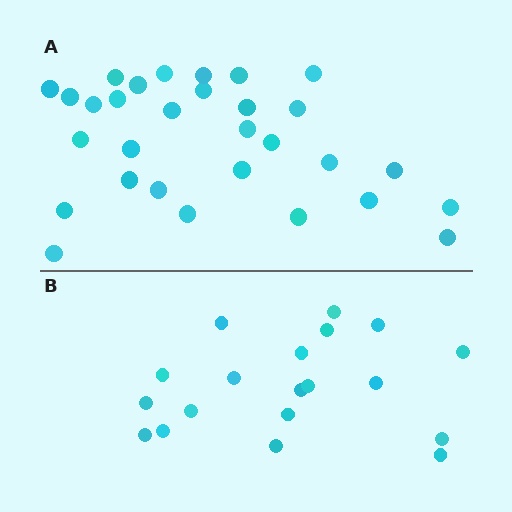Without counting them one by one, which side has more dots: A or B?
Region A (the top region) has more dots.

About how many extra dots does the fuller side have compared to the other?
Region A has roughly 12 or so more dots than region B.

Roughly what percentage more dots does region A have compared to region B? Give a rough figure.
About 60% more.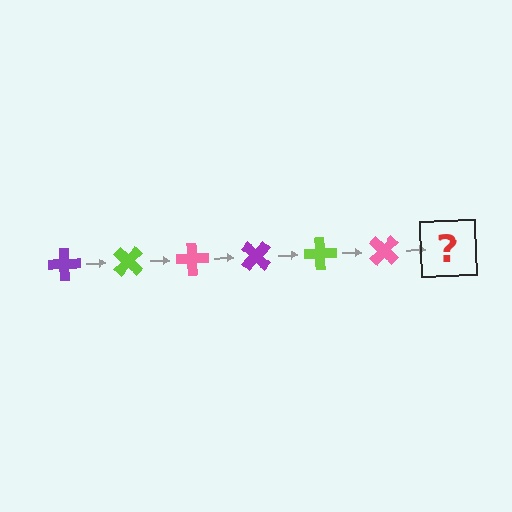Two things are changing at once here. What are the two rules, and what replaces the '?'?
The two rules are that it rotates 45 degrees each step and the color cycles through purple, lime, and pink. The '?' should be a purple cross, rotated 270 degrees from the start.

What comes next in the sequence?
The next element should be a purple cross, rotated 270 degrees from the start.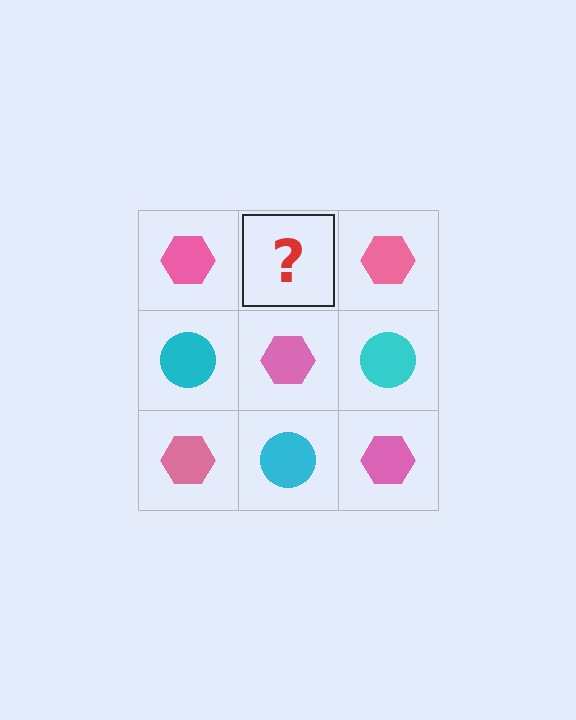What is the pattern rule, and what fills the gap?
The rule is that it alternates pink hexagon and cyan circle in a checkerboard pattern. The gap should be filled with a cyan circle.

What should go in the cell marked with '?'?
The missing cell should contain a cyan circle.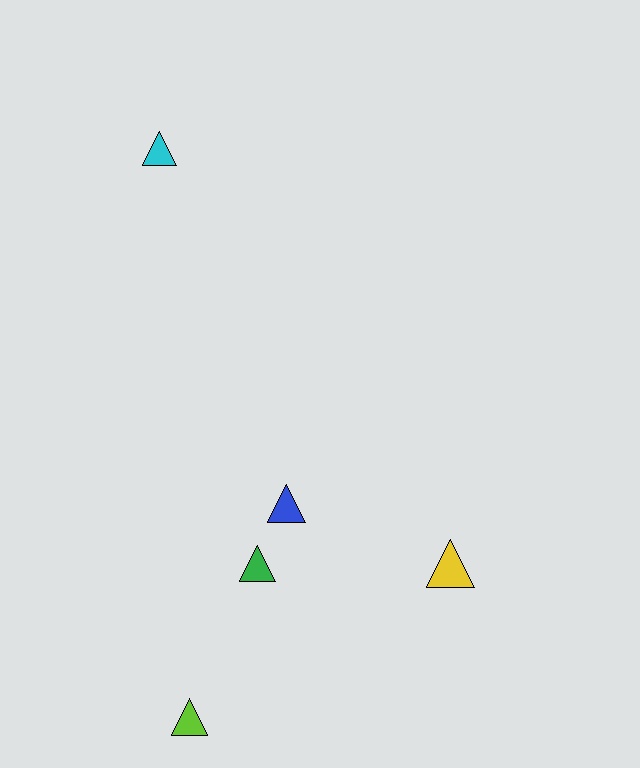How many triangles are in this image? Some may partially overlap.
There are 5 triangles.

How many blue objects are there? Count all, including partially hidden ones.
There is 1 blue object.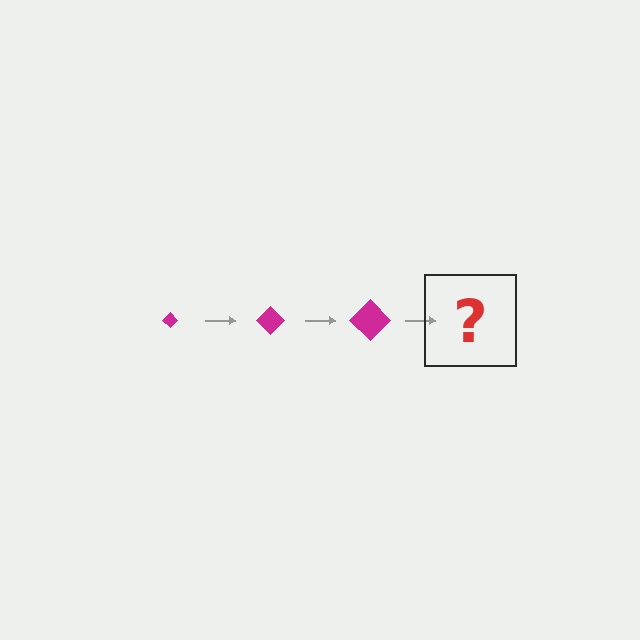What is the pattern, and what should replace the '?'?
The pattern is that the diamond gets progressively larger each step. The '?' should be a magenta diamond, larger than the previous one.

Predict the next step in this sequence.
The next step is a magenta diamond, larger than the previous one.